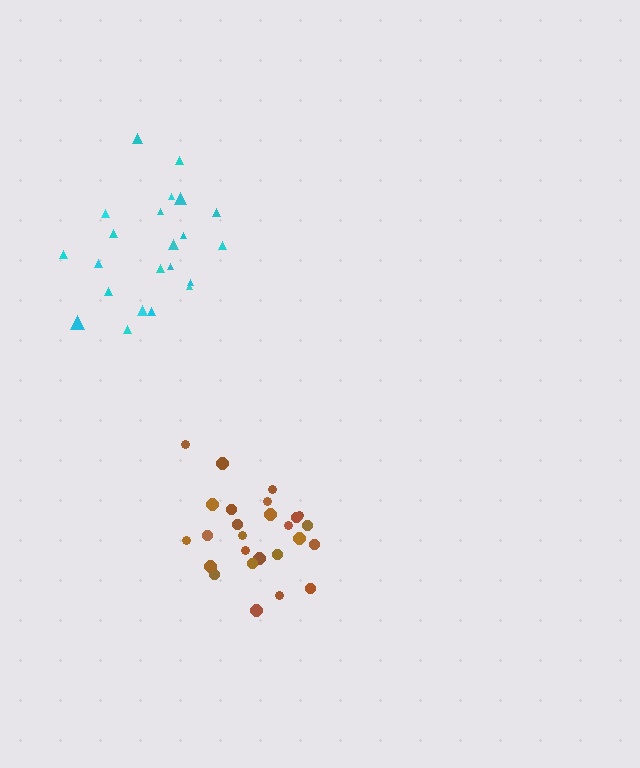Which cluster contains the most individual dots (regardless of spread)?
Brown (26).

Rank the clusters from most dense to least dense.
brown, cyan.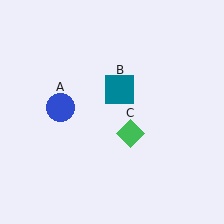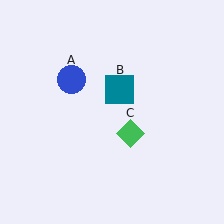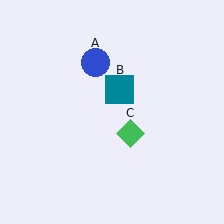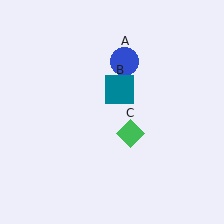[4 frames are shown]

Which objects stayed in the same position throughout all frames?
Teal square (object B) and green diamond (object C) remained stationary.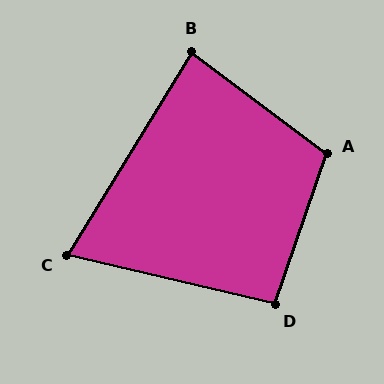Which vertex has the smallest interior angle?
C, at approximately 72 degrees.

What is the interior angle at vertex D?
Approximately 95 degrees (obtuse).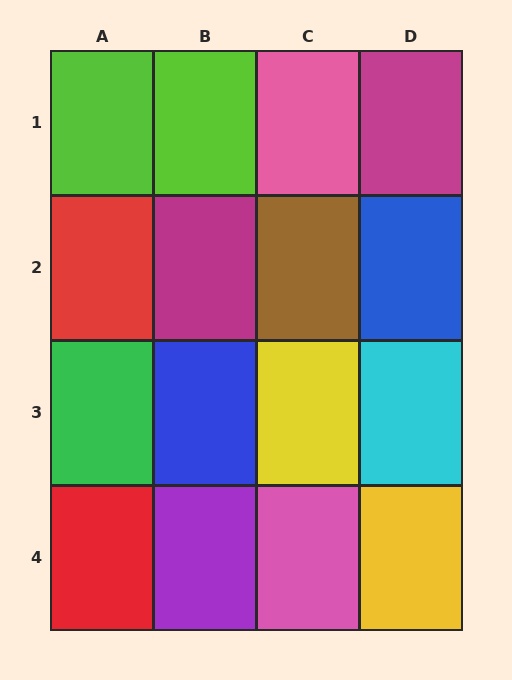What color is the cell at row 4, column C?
Pink.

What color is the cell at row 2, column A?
Red.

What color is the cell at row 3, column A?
Green.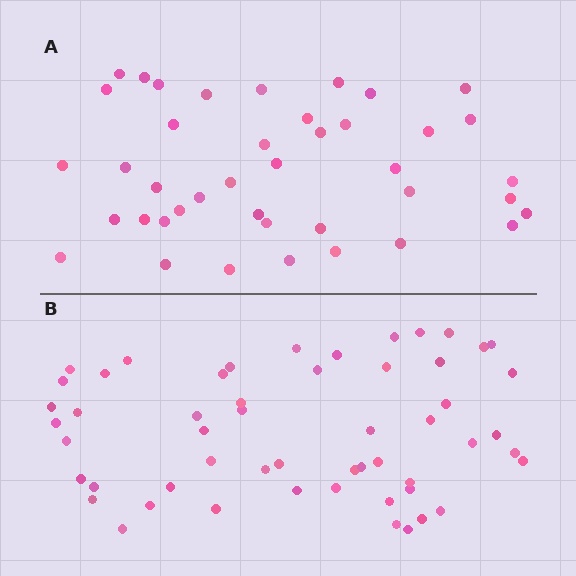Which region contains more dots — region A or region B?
Region B (the bottom region) has more dots.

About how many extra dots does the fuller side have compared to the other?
Region B has approximately 15 more dots than region A.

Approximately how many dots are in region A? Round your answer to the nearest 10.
About 40 dots. (The exact count is 41, which rounds to 40.)